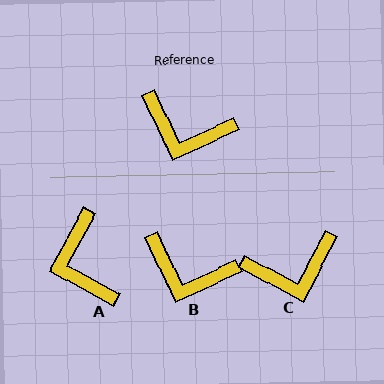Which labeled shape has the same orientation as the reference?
B.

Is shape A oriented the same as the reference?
No, it is off by about 53 degrees.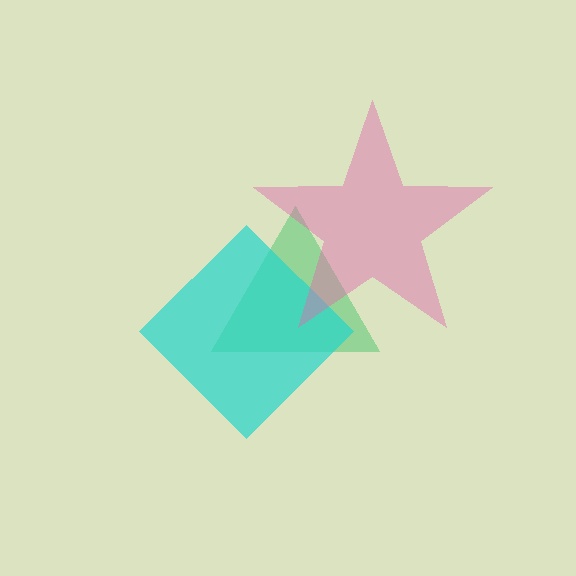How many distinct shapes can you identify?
There are 3 distinct shapes: a green triangle, a cyan diamond, a pink star.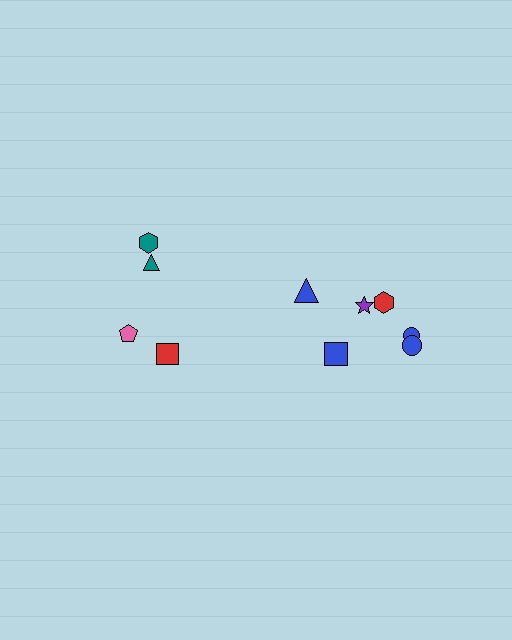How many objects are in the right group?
There are 6 objects.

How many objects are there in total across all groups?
There are 10 objects.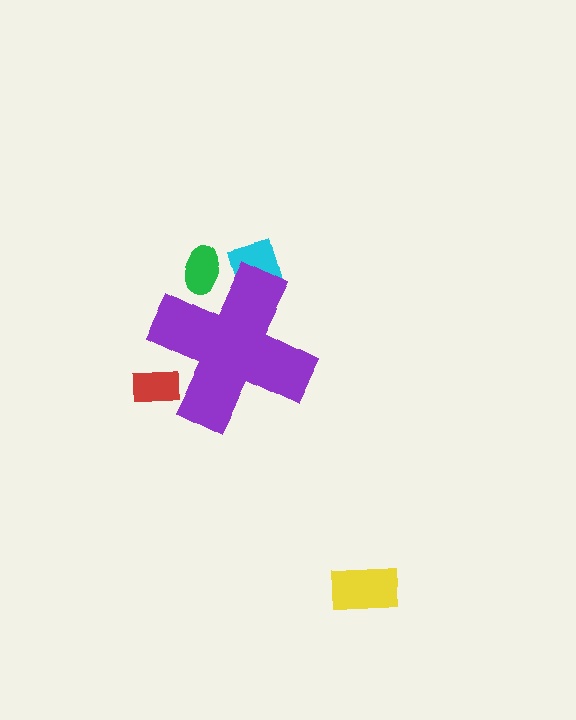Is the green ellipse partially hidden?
Yes, the green ellipse is partially hidden behind the purple cross.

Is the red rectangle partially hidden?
Yes, the red rectangle is partially hidden behind the purple cross.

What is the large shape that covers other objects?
A purple cross.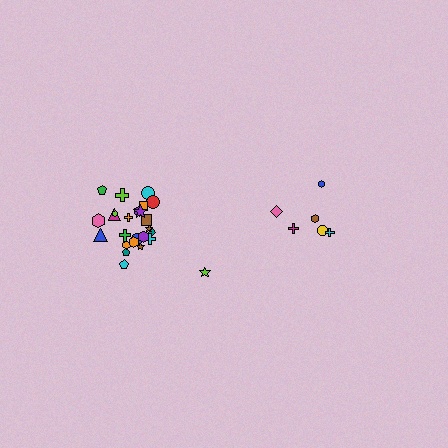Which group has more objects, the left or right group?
The left group.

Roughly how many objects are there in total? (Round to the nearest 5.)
Roughly 30 objects in total.